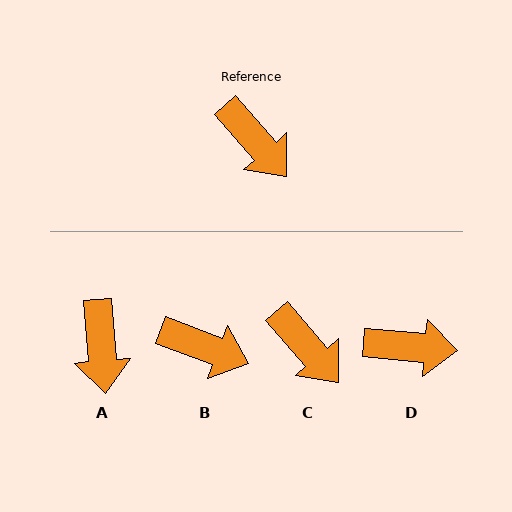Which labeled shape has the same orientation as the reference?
C.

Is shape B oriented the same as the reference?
No, it is off by about 29 degrees.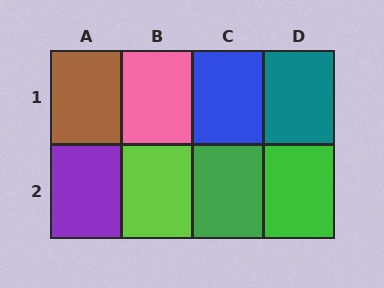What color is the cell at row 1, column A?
Brown.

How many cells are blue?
1 cell is blue.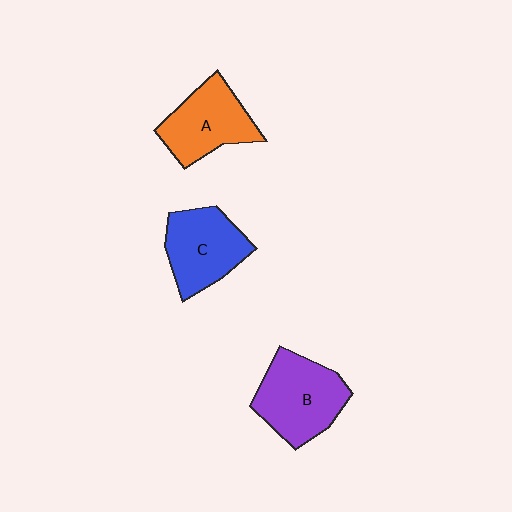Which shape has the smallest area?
Shape A (orange).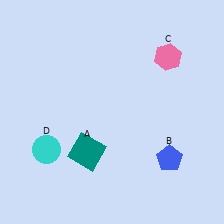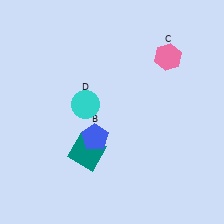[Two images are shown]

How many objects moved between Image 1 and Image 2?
2 objects moved between the two images.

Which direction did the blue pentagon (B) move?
The blue pentagon (B) moved left.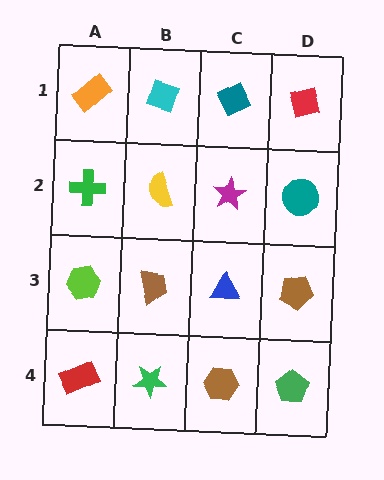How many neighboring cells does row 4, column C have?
3.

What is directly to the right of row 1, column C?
A red square.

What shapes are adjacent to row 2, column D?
A red square (row 1, column D), a brown pentagon (row 3, column D), a magenta star (row 2, column C).